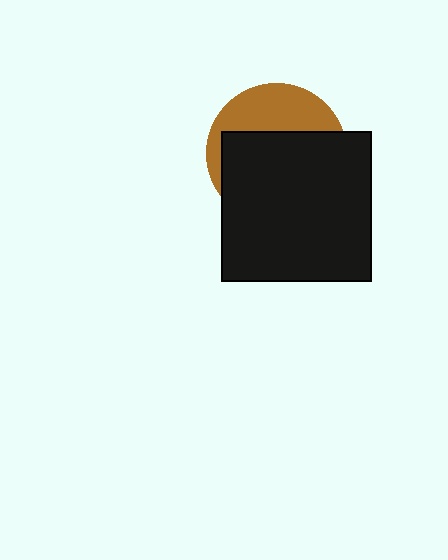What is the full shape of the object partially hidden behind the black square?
The partially hidden object is a brown circle.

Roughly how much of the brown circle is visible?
A small part of it is visible (roughly 35%).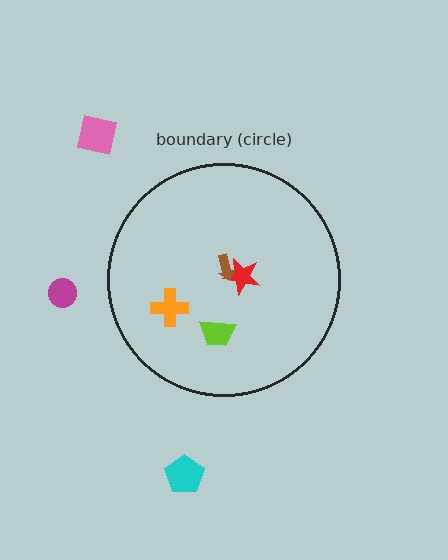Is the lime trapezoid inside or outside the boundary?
Inside.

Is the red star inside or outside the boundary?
Inside.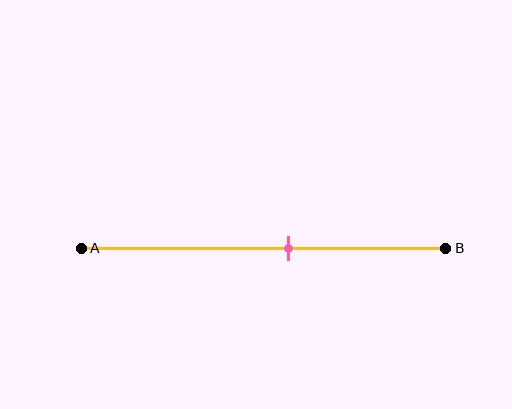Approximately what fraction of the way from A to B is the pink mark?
The pink mark is approximately 55% of the way from A to B.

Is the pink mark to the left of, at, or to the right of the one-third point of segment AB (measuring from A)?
The pink mark is to the right of the one-third point of segment AB.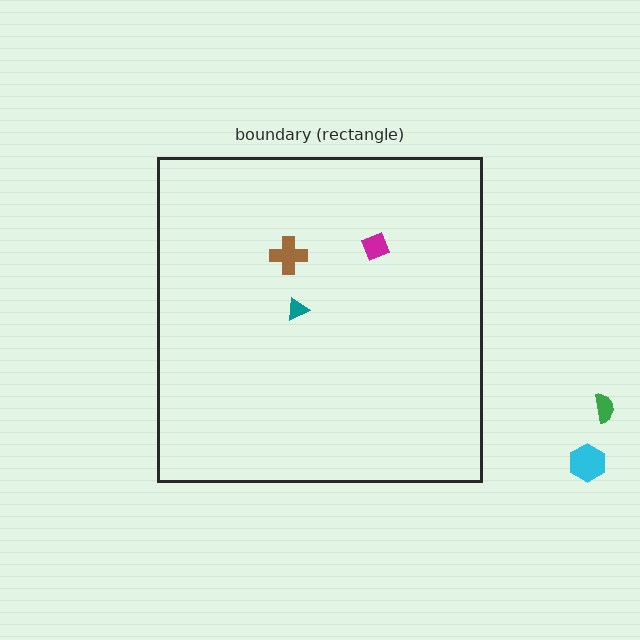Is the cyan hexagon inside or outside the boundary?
Outside.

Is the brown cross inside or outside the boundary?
Inside.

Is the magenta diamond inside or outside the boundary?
Inside.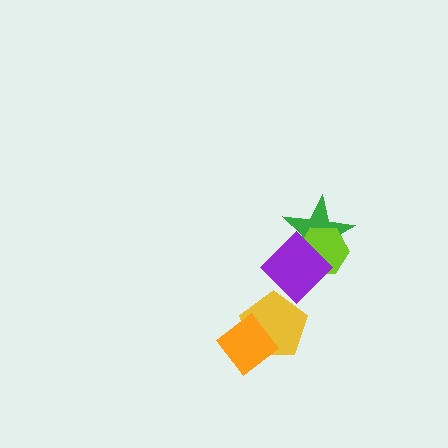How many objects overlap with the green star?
2 objects overlap with the green star.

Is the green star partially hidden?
Yes, it is partially covered by another shape.